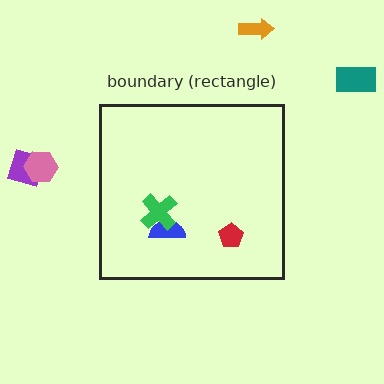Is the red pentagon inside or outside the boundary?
Inside.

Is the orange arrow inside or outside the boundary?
Outside.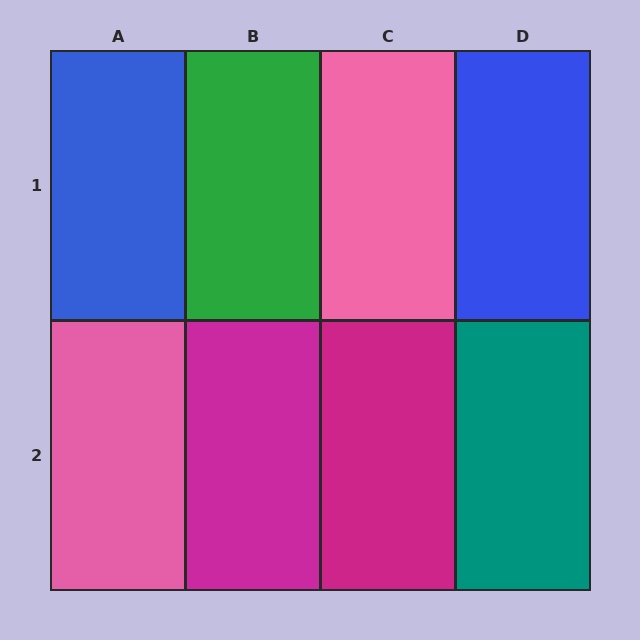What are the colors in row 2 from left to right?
Pink, magenta, magenta, teal.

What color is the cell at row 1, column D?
Blue.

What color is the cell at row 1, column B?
Green.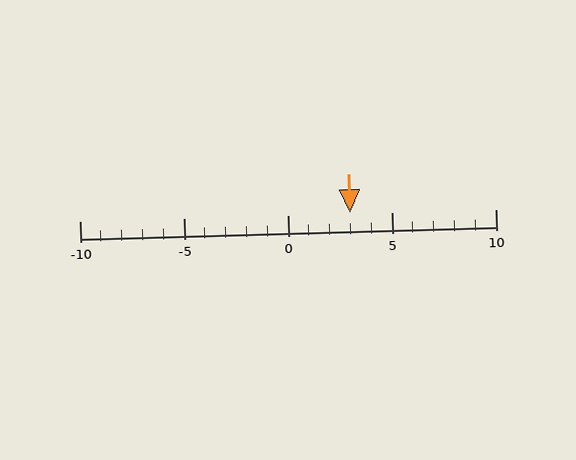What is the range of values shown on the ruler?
The ruler shows values from -10 to 10.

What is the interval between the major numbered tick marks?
The major tick marks are spaced 5 units apart.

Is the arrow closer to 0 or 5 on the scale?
The arrow is closer to 5.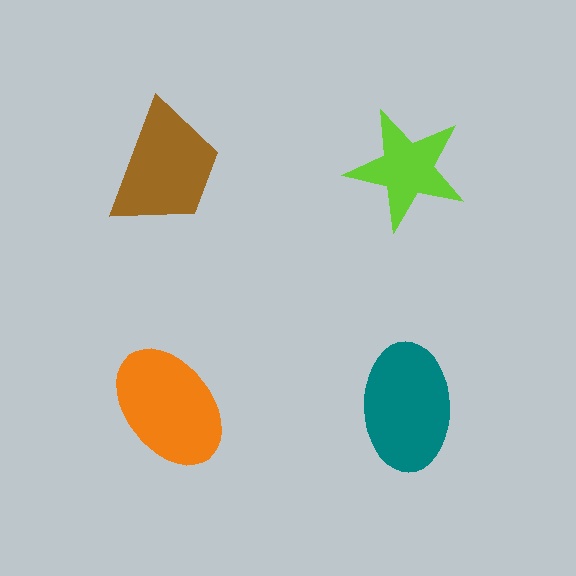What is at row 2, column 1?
An orange ellipse.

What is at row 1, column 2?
A lime star.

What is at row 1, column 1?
A brown trapezoid.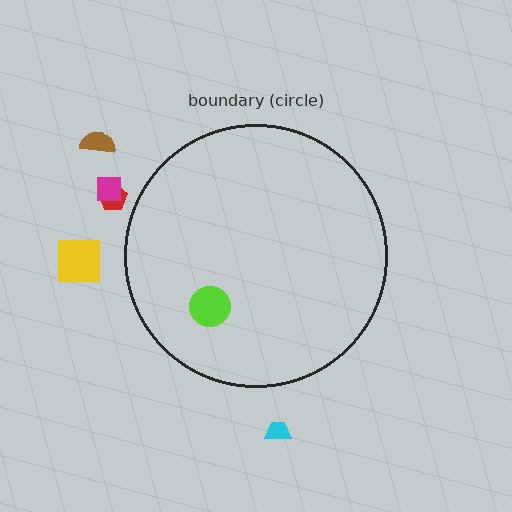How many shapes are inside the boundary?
1 inside, 5 outside.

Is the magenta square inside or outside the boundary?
Outside.